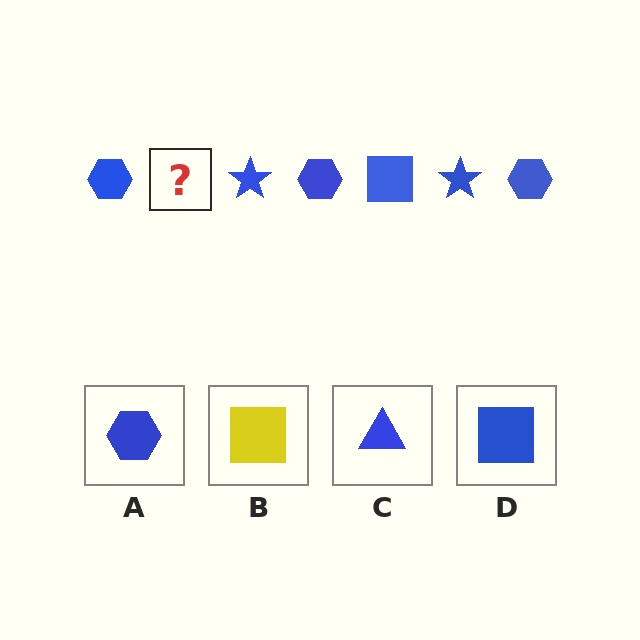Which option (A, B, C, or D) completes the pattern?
D.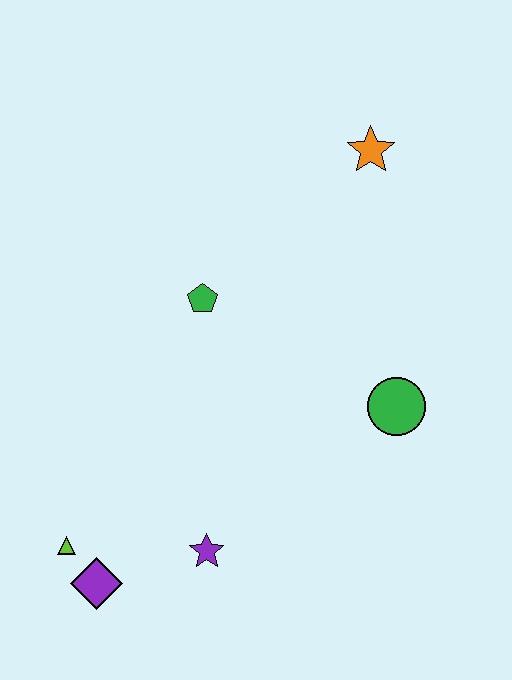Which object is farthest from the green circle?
The lime triangle is farthest from the green circle.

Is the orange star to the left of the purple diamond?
No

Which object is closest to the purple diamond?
The lime triangle is closest to the purple diamond.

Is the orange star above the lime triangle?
Yes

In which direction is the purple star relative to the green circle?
The purple star is to the left of the green circle.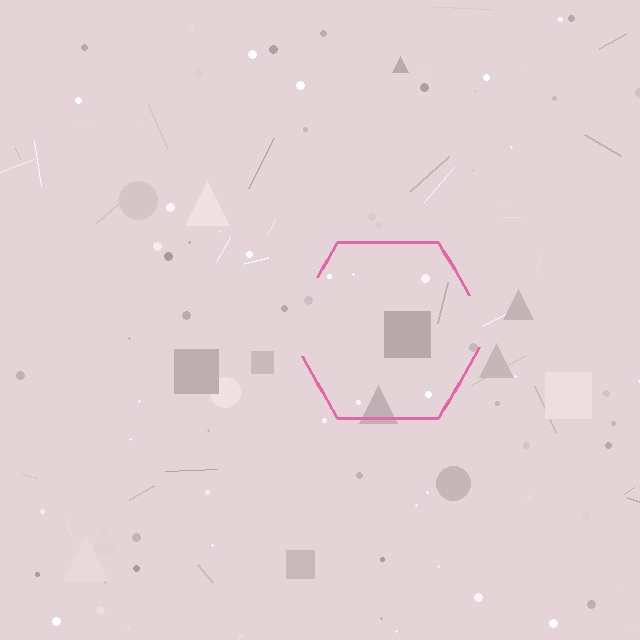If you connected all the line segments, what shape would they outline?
They would outline a hexagon.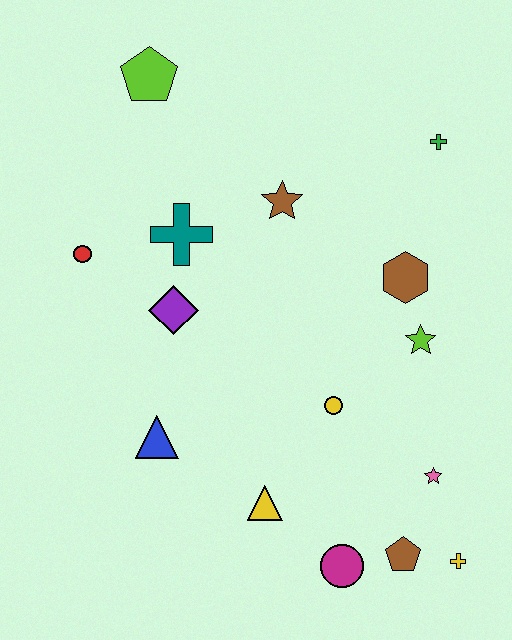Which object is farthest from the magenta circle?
The lime pentagon is farthest from the magenta circle.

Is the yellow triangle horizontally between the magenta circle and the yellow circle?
No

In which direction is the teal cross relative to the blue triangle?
The teal cross is above the blue triangle.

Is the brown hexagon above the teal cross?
No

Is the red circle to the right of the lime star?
No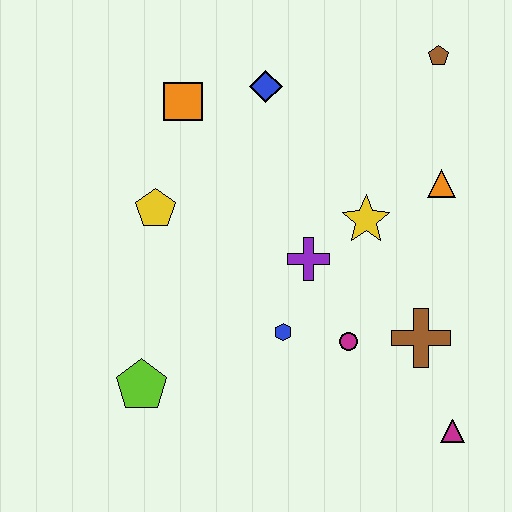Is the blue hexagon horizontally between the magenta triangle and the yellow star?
No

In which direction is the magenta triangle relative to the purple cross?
The magenta triangle is below the purple cross.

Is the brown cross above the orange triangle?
No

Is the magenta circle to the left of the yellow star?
Yes